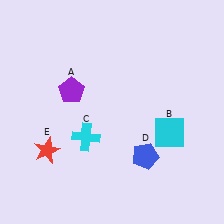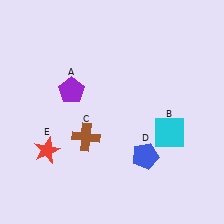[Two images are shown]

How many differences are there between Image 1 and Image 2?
There is 1 difference between the two images.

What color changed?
The cross (C) changed from cyan in Image 1 to brown in Image 2.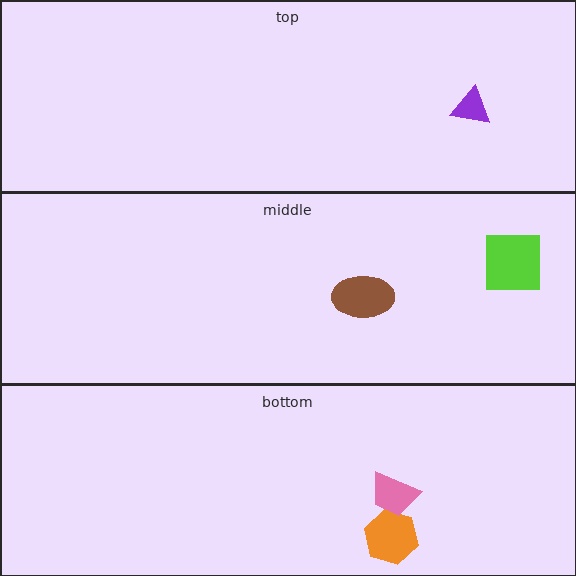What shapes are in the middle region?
The lime square, the brown ellipse.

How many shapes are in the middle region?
2.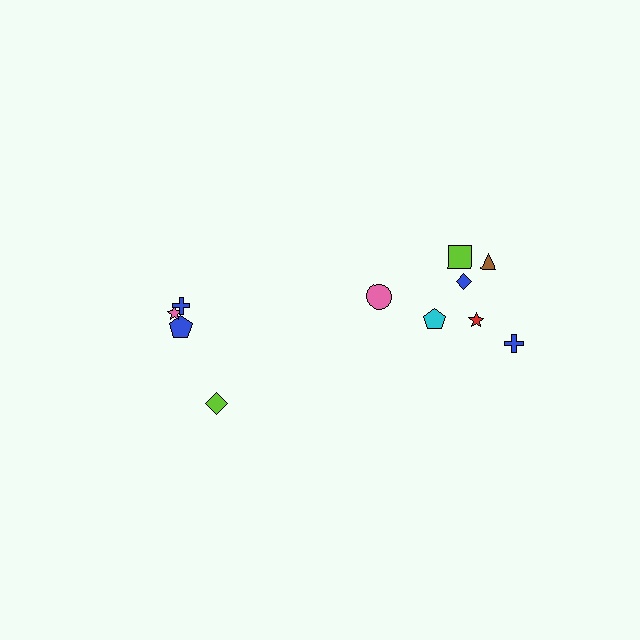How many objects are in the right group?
There are 7 objects.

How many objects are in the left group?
There are 4 objects.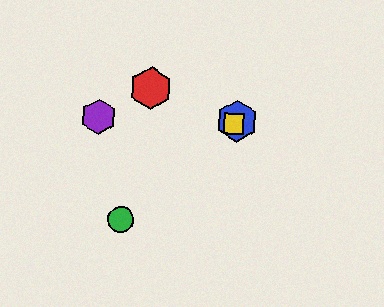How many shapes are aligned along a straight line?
3 shapes (the blue hexagon, the green circle, the yellow square) are aligned along a straight line.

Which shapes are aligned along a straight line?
The blue hexagon, the green circle, the yellow square are aligned along a straight line.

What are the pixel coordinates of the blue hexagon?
The blue hexagon is at (237, 121).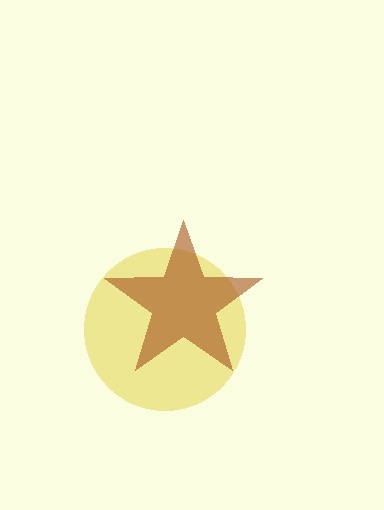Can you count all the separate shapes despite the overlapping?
Yes, there are 2 separate shapes.